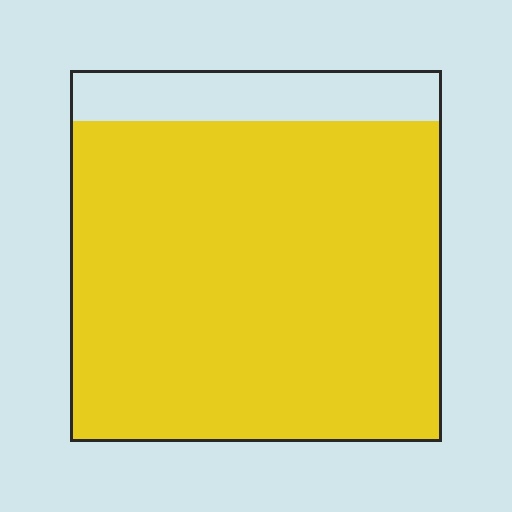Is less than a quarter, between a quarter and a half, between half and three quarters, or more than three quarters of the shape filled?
More than three quarters.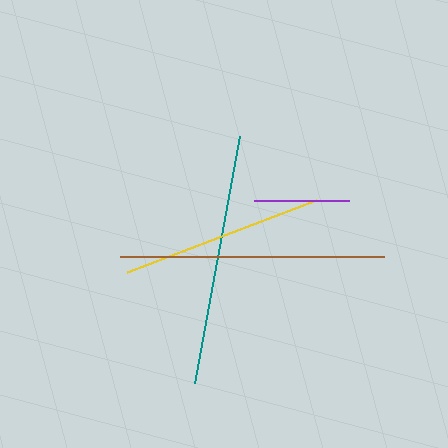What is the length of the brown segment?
The brown segment is approximately 264 pixels long.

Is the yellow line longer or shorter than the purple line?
The yellow line is longer than the purple line.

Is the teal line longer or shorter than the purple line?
The teal line is longer than the purple line.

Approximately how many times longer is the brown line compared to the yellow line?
The brown line is approximately 1.3 times the length of the yellow line.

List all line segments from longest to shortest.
From longest to shortest: brown, teal, yellow, purple.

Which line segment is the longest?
The brown line is the longest at approximately 264 pixels.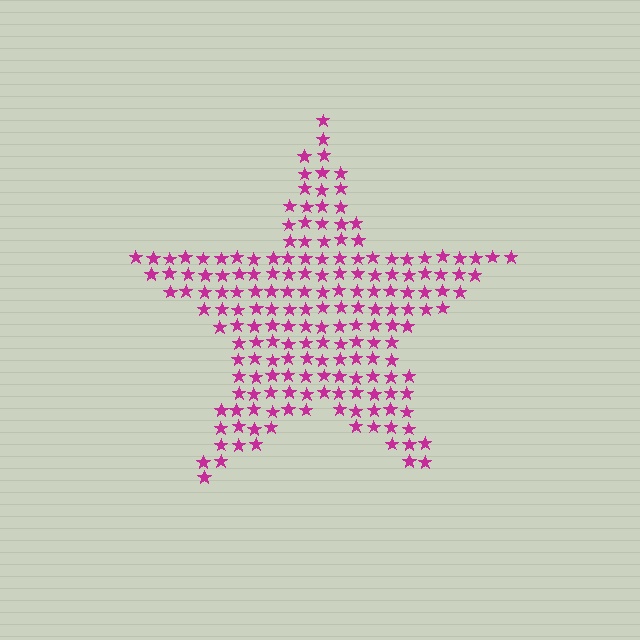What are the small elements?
The small elements are stars.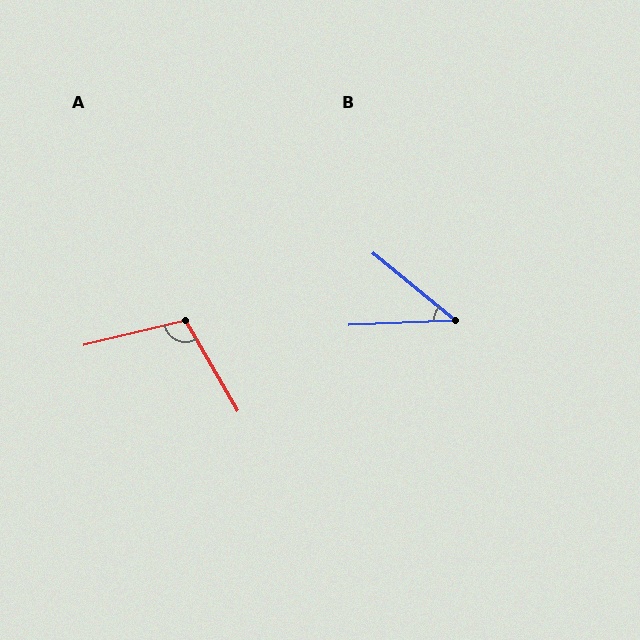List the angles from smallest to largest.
B (42°), A (106°).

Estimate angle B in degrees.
Approximately 42 degrees.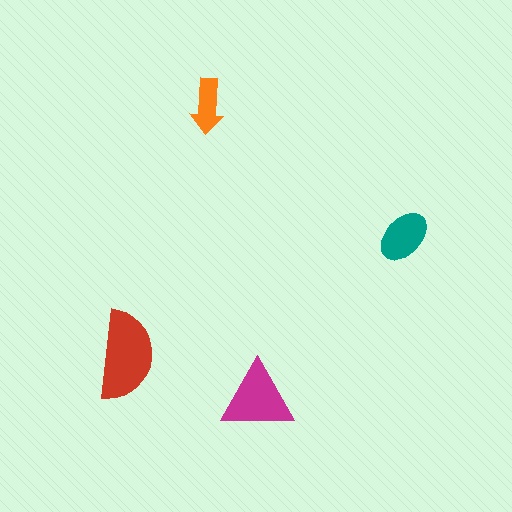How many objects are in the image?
There are 4 objects in the image.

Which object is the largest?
The red semicircle.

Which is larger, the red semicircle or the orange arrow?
The red semicircle.